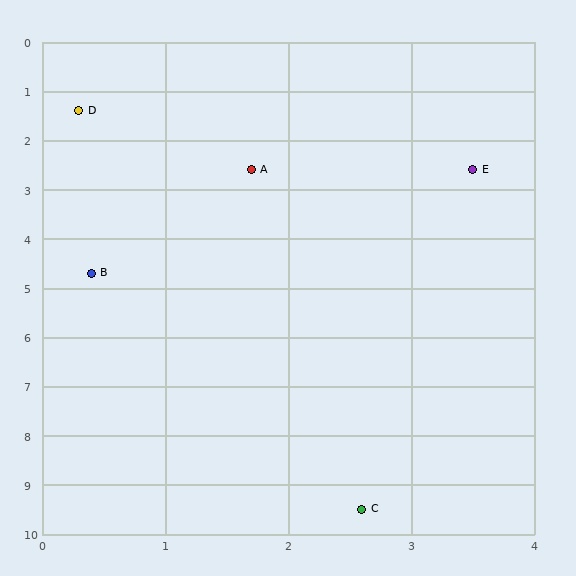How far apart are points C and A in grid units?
Points C and A are about 7.0 grid units apart.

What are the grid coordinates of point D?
Point D is at approximately (0.3, 1.4).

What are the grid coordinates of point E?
Point E is at approximately (3.5, 2.6).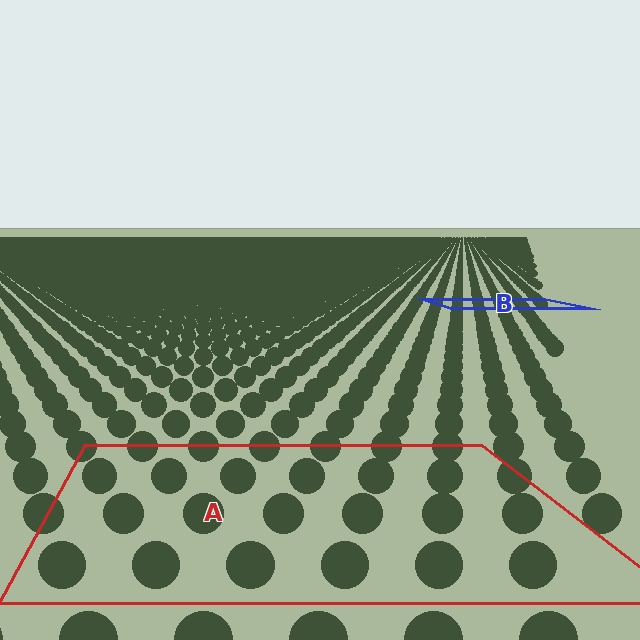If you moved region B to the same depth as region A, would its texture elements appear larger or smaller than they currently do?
They would appear larger. At a closer depth, the same texture elements are projected at a bigger on-screen size.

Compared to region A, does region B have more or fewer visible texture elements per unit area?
Region B has more texture elements per unit area — they are packed more densely because it is farther away.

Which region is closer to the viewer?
Region A is closer. The texture elements there are larger and more spread out.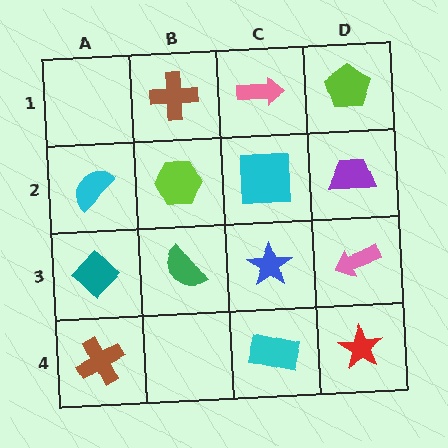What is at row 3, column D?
A pink arrow.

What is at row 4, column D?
A red star.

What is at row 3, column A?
A teal diamond.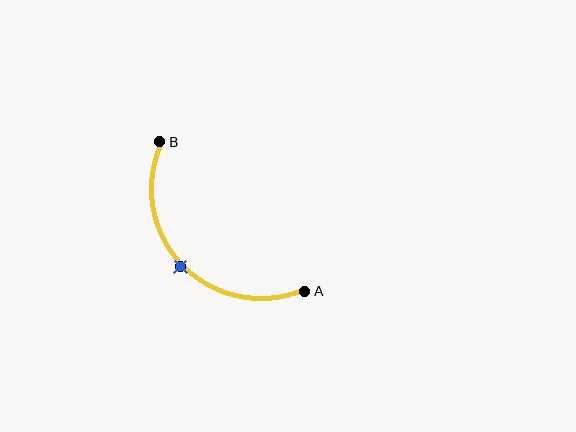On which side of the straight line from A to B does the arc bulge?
The arc bulges below and to the left of the straight line connecting A and B.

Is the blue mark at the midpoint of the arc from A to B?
Yes. The blue mark lies on the arc at equal arc-length from both A and B — it is the arc midpoint.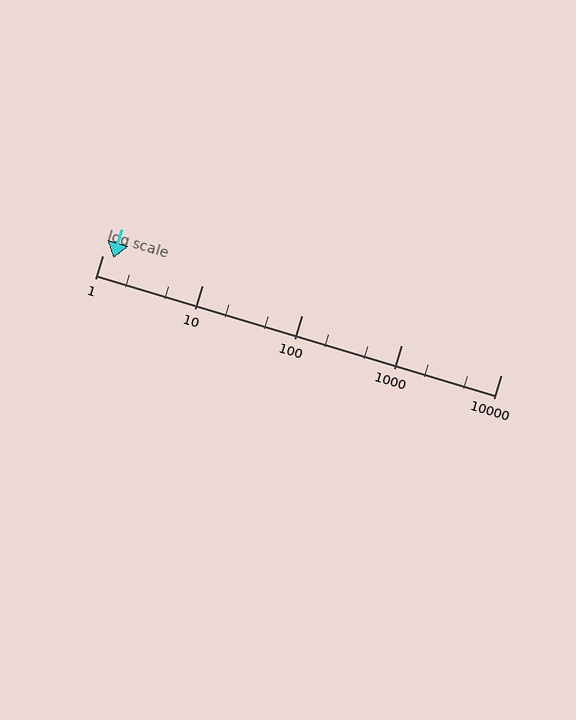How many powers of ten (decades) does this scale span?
The scale spans 4 decades, from 1 to 10000.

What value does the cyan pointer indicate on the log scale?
The pointer indicates approximately 1.3.